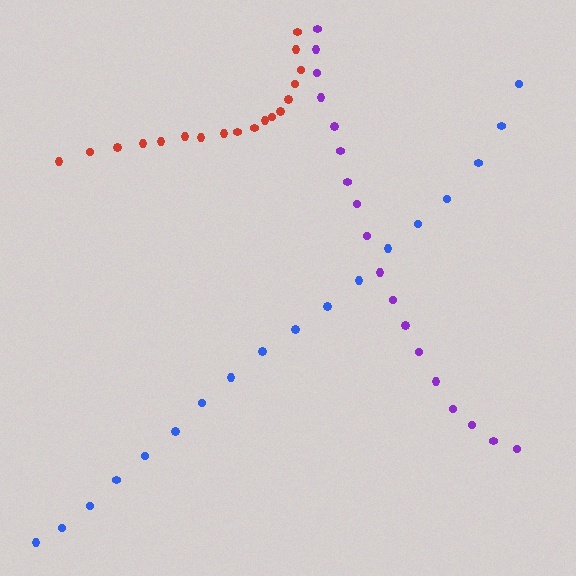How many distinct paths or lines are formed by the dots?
There are 3 distinct paths.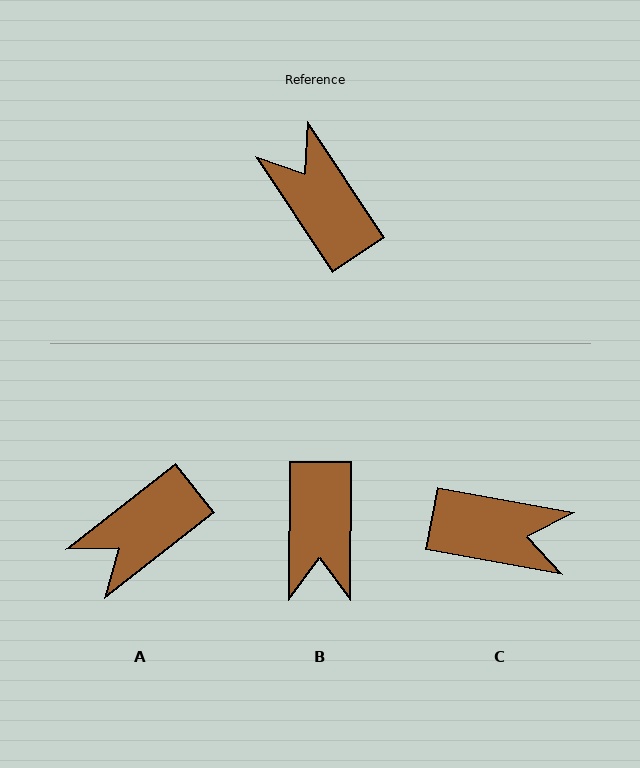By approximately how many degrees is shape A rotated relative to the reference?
Approximately 95 degrees counter-clockwise.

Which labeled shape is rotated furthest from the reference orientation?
B, about 146 degrees away.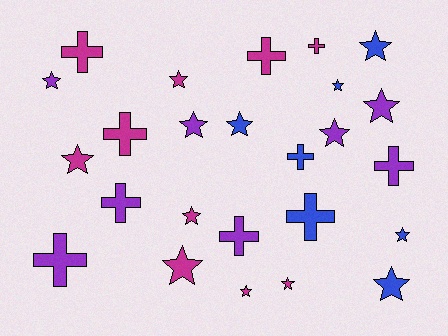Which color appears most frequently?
Magenta, with 10 objects.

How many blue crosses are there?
There are 2 blue crosses.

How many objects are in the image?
There are 25 objects.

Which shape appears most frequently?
Star, with 15 objects.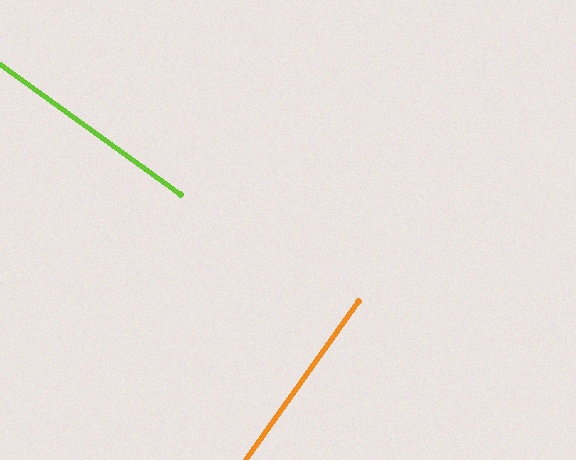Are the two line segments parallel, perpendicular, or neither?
Perpendicular — they meet at approximately 90°.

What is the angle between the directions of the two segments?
Approximately 90 degrees.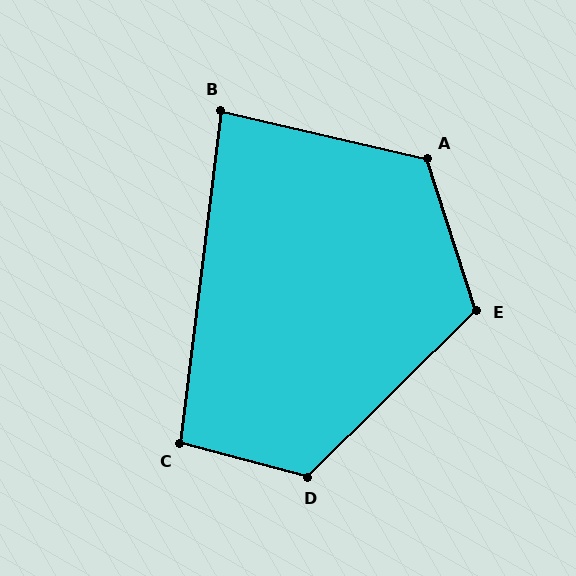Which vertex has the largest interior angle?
A, at approximately 121 degrees.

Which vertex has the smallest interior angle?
B, at approximately 84 degrees.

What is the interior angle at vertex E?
Approximately 117 degrees (obtuse).